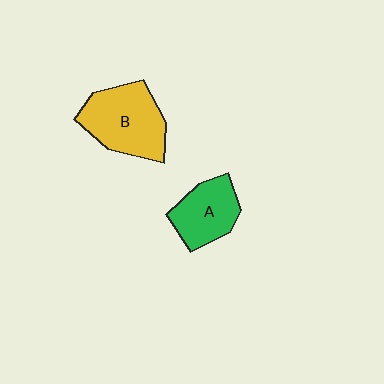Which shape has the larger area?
Shape B (yellow).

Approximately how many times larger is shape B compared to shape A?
Approximately 1.4 times.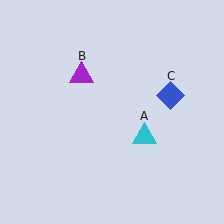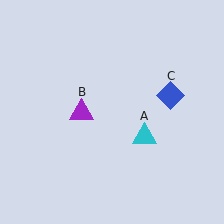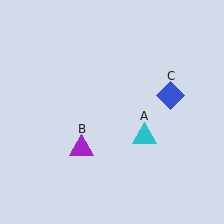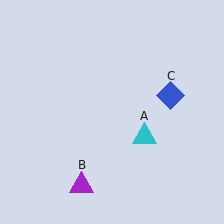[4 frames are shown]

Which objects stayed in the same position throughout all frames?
Cyan triangle (object A) and blue diamond (object C) remained stationary.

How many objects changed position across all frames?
1 object changed position: purple triangle (object B).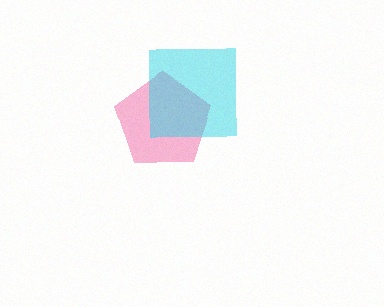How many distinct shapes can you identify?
There are 2 distinct shapes: a pink pentagon, a cyan square.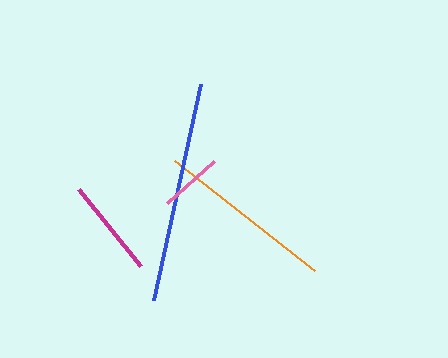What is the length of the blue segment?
The blue segment is approximately 221 pixels long.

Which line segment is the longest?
The blue line is the longest at approximately 221 pixels.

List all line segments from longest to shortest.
From longest to shortest: blue, orange, magenta, pink.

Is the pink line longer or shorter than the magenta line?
The magenta line is longer than the pink line.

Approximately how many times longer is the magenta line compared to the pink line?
The magenta line is approximately 1.6 times the length of the pink line.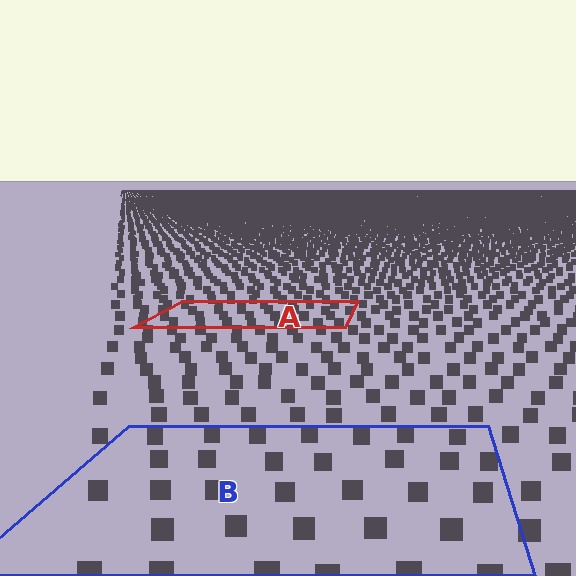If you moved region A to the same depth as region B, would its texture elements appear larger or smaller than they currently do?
They would appear larger. At a closer depth, the same texture elements are projected at a bigger on-screen size.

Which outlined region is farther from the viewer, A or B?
Region A is farther from the viewer — the texture elements inside it appear smaller and more densely packed.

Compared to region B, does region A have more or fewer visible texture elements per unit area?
Region A has more texture elements per unit area — they are packed more densely because it is farther away.